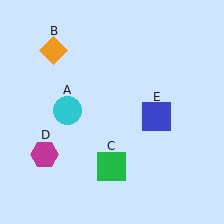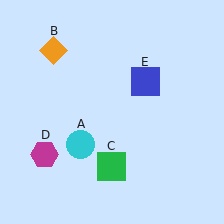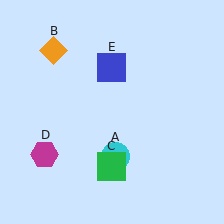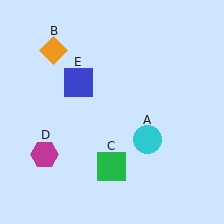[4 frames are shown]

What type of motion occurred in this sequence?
The cyan circle (object A), blue square (object E) rotated counterclockwise around the center of the scene.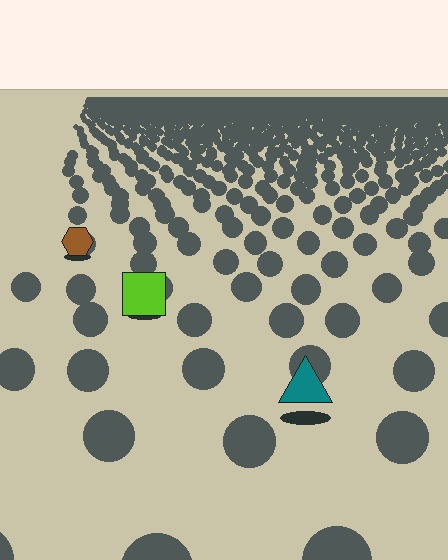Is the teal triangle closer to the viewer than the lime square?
Yes. The teal triangle is closer — you can tell from the texture gradient: the ground texture is coarser near it.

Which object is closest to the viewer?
The teal triangle is closest. The texture marks near it are larger and more spread out.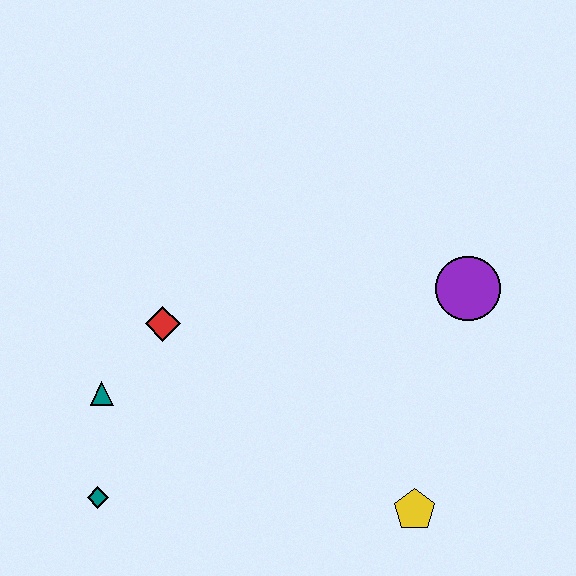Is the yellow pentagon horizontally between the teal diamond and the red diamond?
No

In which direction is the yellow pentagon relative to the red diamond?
The yellow pentagon is to the right of the red diamond.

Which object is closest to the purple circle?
The yellow pentagon is closest to the purple circle.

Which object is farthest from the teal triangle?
The purple circle is farthest from the teal triangle.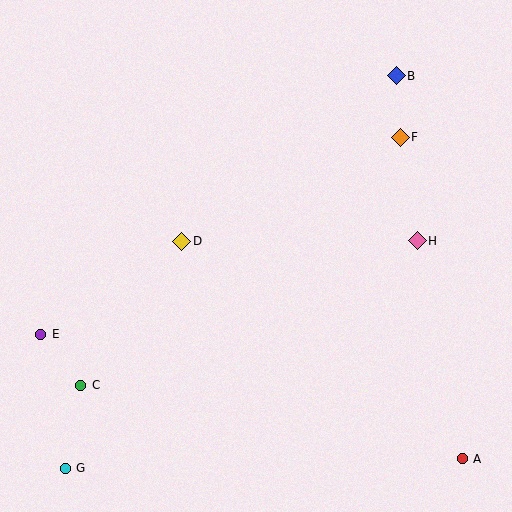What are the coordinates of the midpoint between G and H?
The midpoint between G and H is at (241, 355).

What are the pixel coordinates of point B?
Point B is at (396, 76).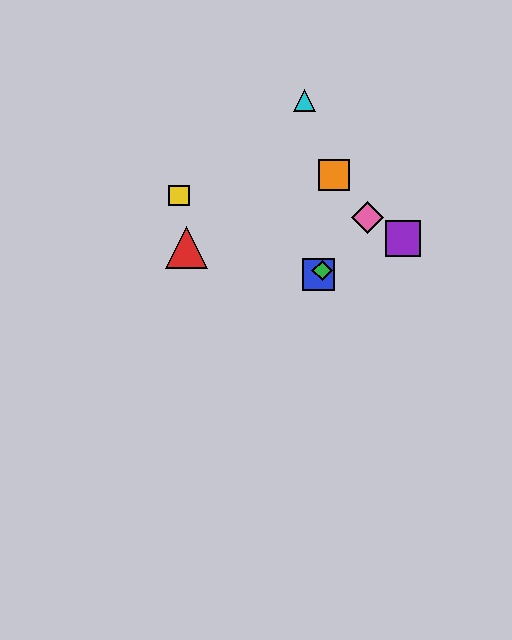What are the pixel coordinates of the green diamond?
The green diamond is at (322, 271).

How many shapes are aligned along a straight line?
3 shapes (the blue square, the green diamond, the pink diamond) are aligned along a straight line.